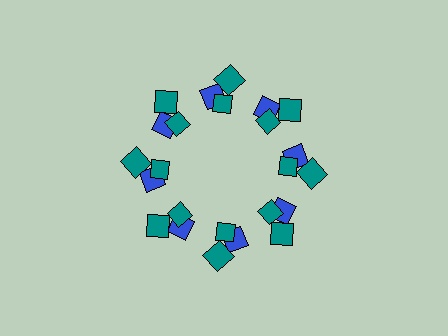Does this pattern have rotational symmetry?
Yes, this pattern has 8-fold rotational symmetry. It looks the same after rotating 45 degrees around the center.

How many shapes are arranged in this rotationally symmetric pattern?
There are 24 shapes, arranged in 8 groups of 3.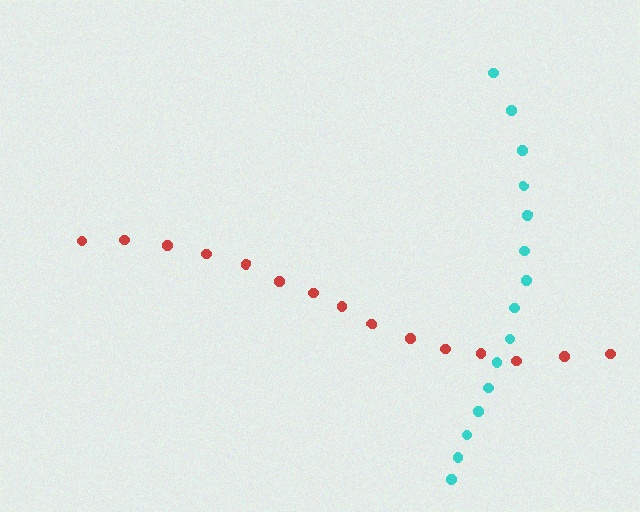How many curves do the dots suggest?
There are 2 distinct paths.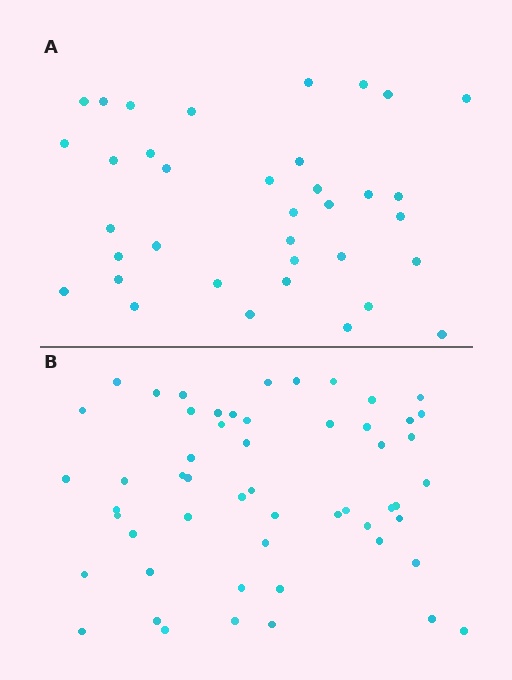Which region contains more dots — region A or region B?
Region B (the bottom region) has more dots.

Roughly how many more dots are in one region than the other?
Region B has approximately 20 more dots than region A.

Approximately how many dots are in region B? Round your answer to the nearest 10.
About 50 dots. (The exact count is 54, which rounds to 50.)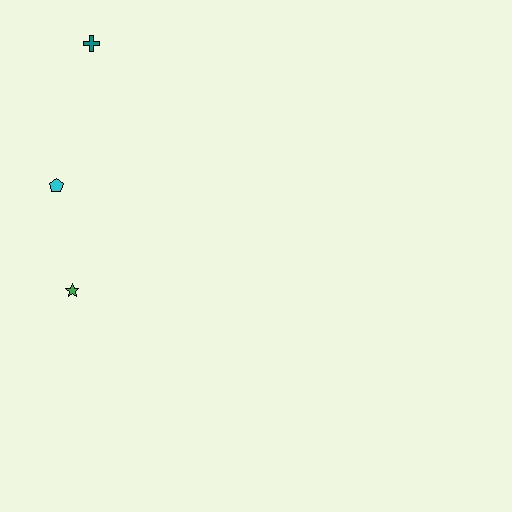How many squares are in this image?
There are no squares.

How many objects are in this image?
There are 3 objects.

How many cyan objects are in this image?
There is 1 cyan object.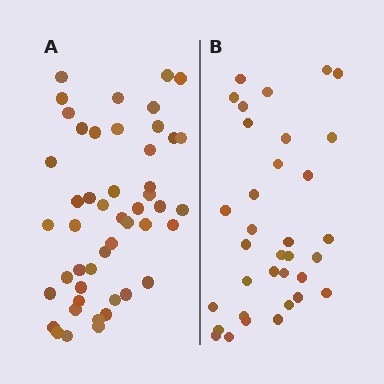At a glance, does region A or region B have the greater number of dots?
Region A (the left region) has more dots.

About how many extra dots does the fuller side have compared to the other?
Region A has approximately 15 more dots than region B.